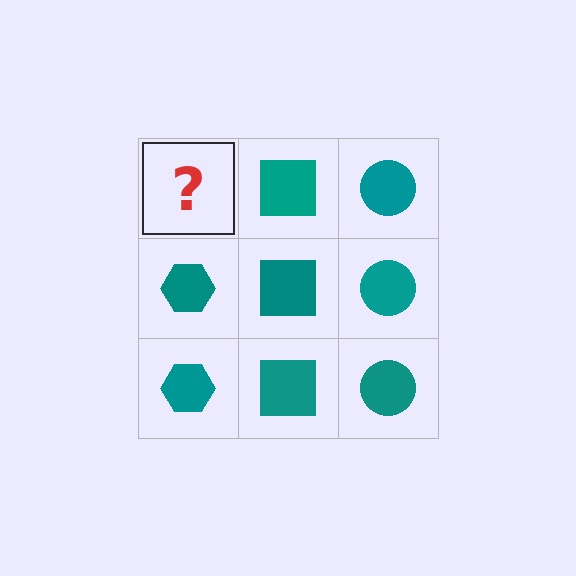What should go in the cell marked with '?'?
The missing cell should contain a teal hexagon.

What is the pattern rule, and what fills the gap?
The rule is that each column has a consistent shape. The gap should be filled with a teal hexagon.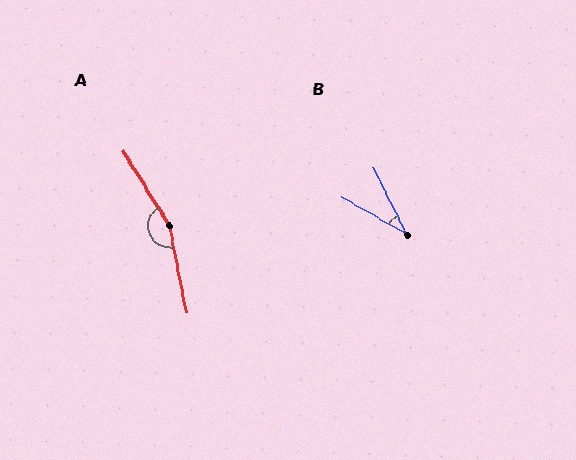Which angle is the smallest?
B, at approximately 34 degrees.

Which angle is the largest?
A, at approximately 159 degrees.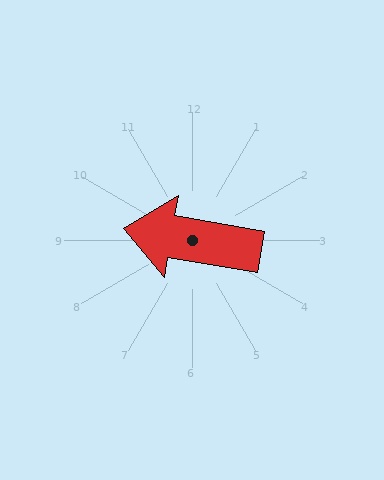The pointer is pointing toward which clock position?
Roughly 9 o'clock.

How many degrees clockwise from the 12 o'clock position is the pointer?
Approximately 280 degrees.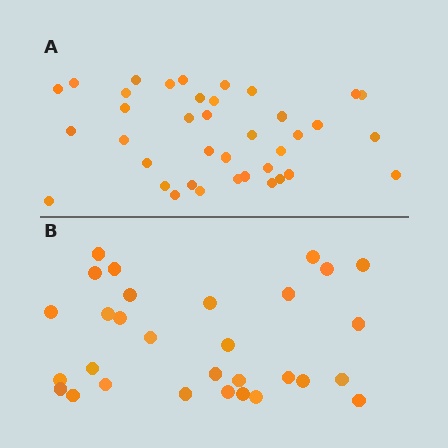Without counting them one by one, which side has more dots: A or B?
Region A (the top region) has more dots.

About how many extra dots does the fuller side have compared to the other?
Region A has roughly 8 or so more dots than region B.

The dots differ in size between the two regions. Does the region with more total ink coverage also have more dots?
No. Region B has more total ink coverage because its dots are larger, but region A actually contains more individual dots. Total area can be misleading — the number of items is what matters here.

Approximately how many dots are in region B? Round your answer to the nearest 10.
About 30 dots.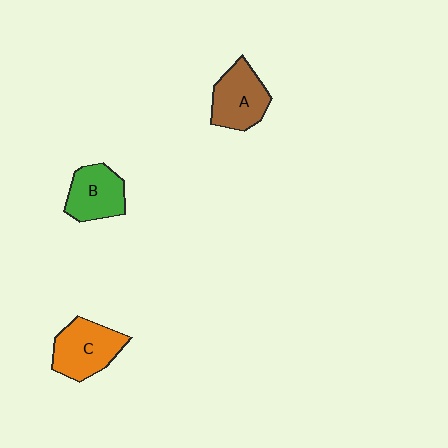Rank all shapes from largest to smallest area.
From largest to smallest: C (orange), A (brown), B (green).